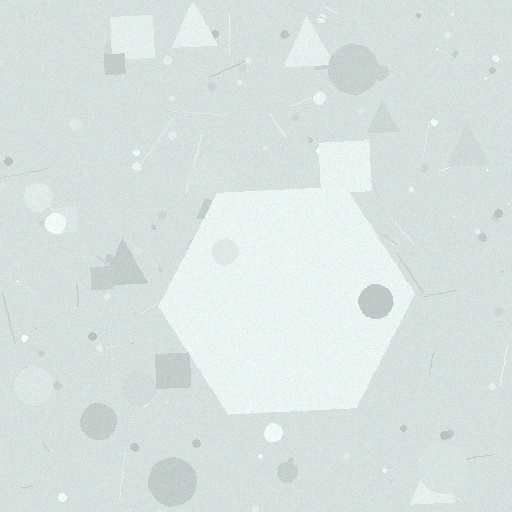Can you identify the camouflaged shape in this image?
The camouflaged shape is a hexagon.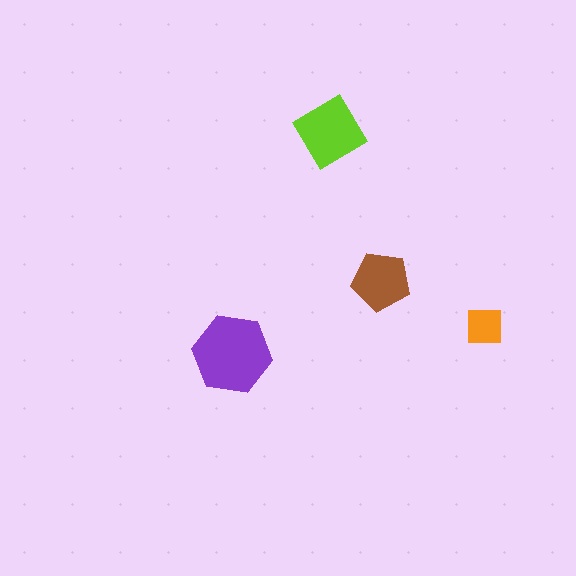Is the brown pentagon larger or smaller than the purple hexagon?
Smaller.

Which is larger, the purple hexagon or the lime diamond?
The purple hexagon.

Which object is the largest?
The purple hexagon.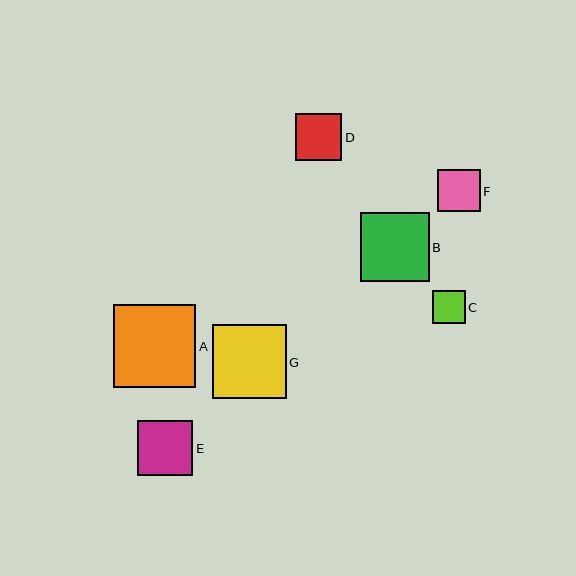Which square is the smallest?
Square C is the smallest with a size of approximately 32 pixels.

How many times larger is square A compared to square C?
Square A is approximately 2.6 times the size of square C.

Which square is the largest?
Square A is the largest with a size of approximately 83 pixels.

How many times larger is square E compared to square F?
Square E is approximately 1.3 times the size of square F.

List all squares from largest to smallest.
From largest to smallest: A, G, B, E, D, F, C.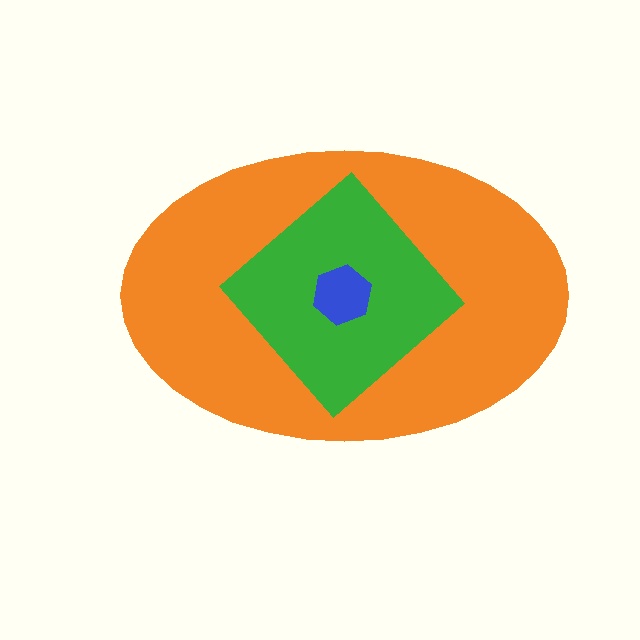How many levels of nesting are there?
3.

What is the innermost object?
The blue hexagon.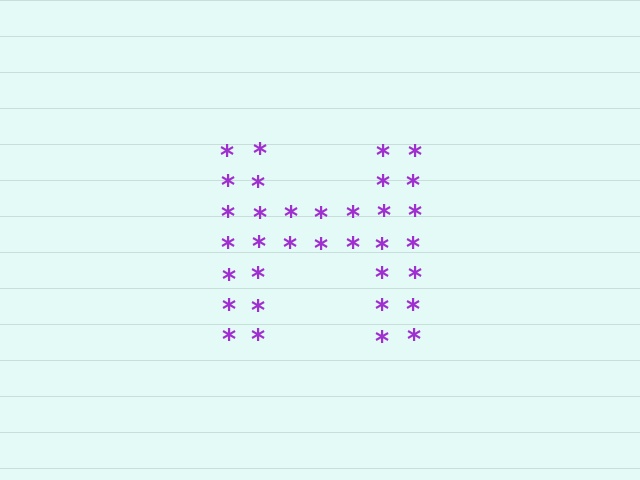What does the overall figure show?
The overall figure shows the letter H.